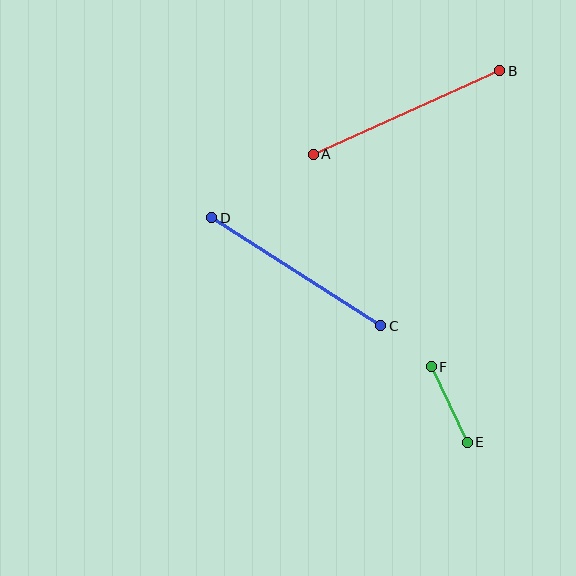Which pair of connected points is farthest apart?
Points A and B are farthest apart.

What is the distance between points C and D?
The distance is approximately 201 pixels.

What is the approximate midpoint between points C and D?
The midpoint is at approximately (296, 272) pixels.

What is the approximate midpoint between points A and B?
The midpoint is at approximately (406, 112) pixels.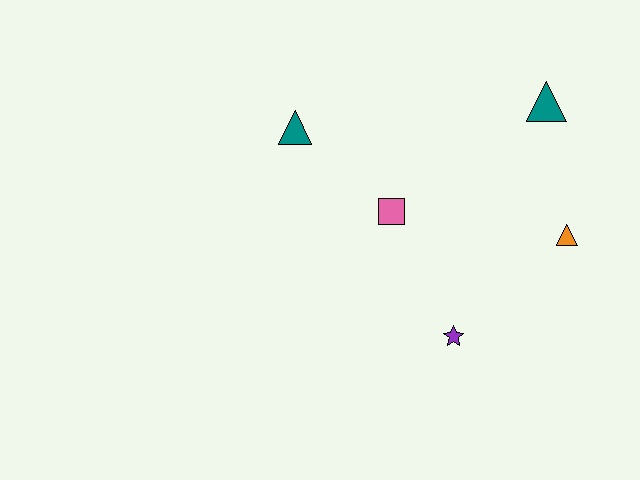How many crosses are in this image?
There are no crosses.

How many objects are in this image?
There are 5 objects.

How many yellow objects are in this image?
There are no yellow objects.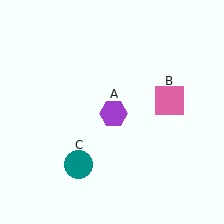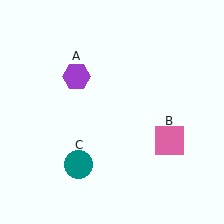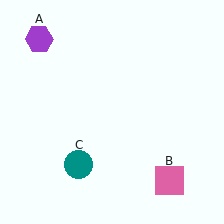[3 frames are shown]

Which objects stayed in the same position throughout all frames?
Teal circle (object C) remained stationary.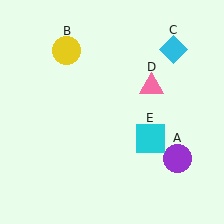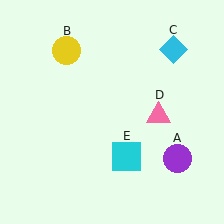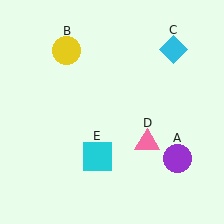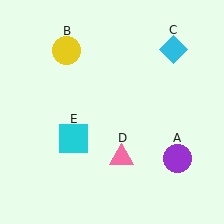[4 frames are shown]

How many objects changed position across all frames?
2 objects changed position: pink triangle (object D), cyan square (object E).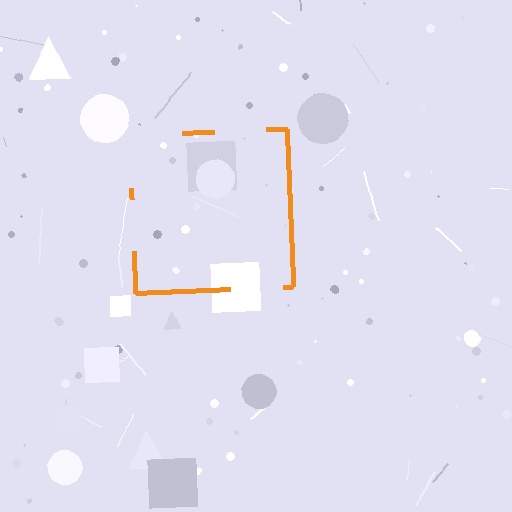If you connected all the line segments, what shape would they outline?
They would outline a square.